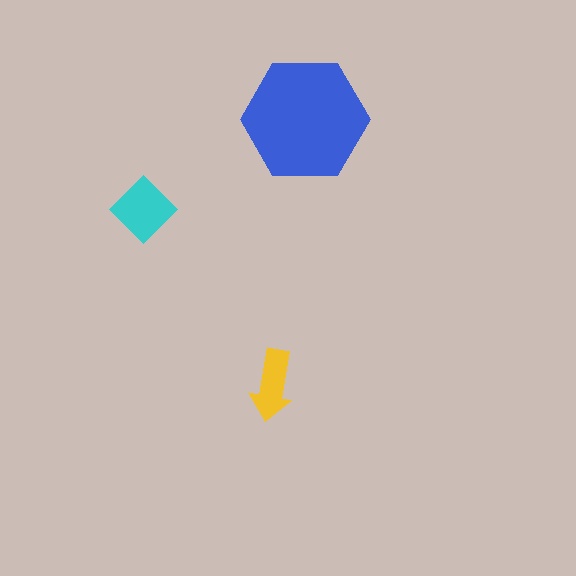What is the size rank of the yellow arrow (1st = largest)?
3rd.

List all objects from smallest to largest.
The yellow arrow, the cyan diamond, the blue hexagon.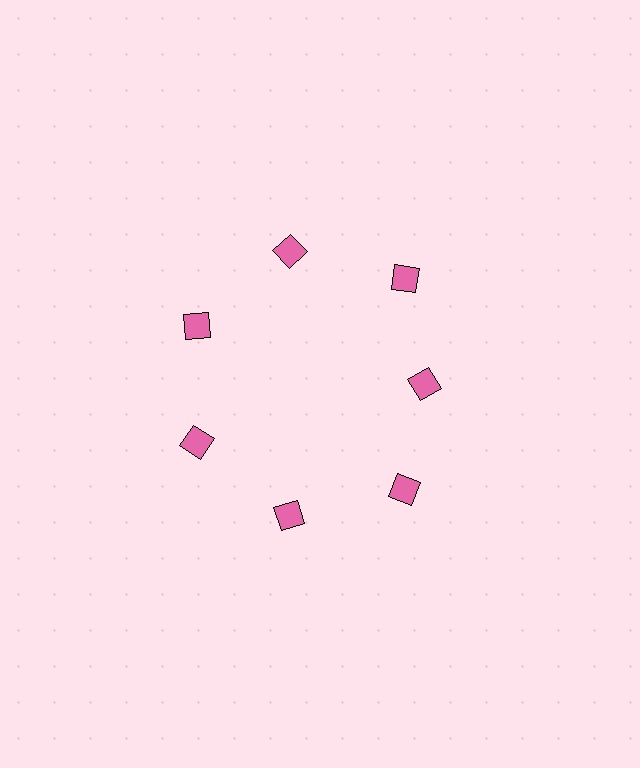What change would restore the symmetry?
The symmetry would be restored by moving it outward, back onto the ring so that all 7 squares sit at equal angles and equal distance from the center.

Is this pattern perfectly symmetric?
No. The 7 pink squares are arranged in a ring, but one element near the 3 o'clock position is pulled inward toward the center, breaking the 7-fold rotational symmetry.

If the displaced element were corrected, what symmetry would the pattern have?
It would have 7-fold rotational symmetry — the pattern would map onto itself every 51 degrees.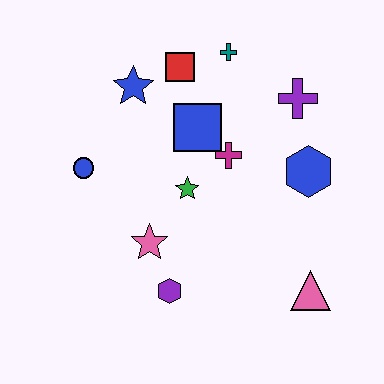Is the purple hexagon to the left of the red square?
Yes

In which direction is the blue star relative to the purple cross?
The blue star is to the left of the purple cross.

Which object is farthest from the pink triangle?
The blue star is farthest from the pink triangle.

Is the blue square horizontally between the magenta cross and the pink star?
Yes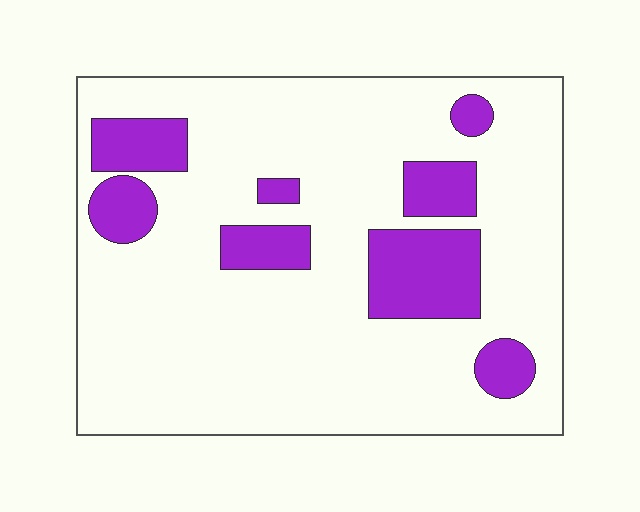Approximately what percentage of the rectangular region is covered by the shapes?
Approximately 20%.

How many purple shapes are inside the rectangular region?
8.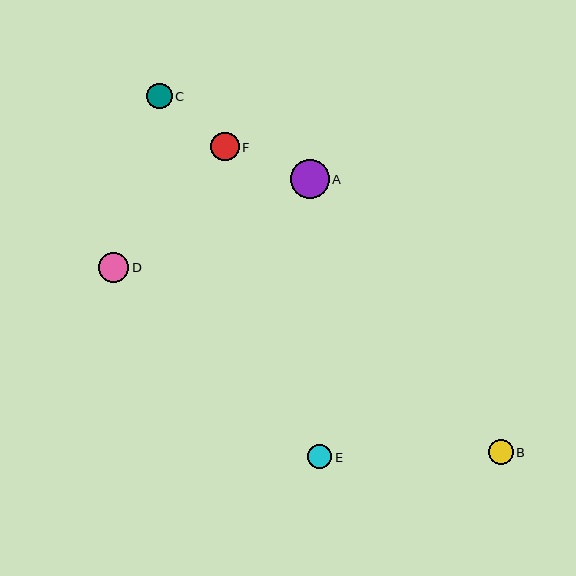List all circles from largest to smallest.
From largest to smallest: A, D, F, C, B, E.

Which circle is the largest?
Circle A is the largest with a size of approximately 38 pixels.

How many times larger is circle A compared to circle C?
Circle A is approximately 1.5 times the size of circle C.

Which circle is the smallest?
Circle E is the smallest with a size of approximately 24 pixels.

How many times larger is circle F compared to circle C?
Circle F is approximately 1.1 times the size of circle C.